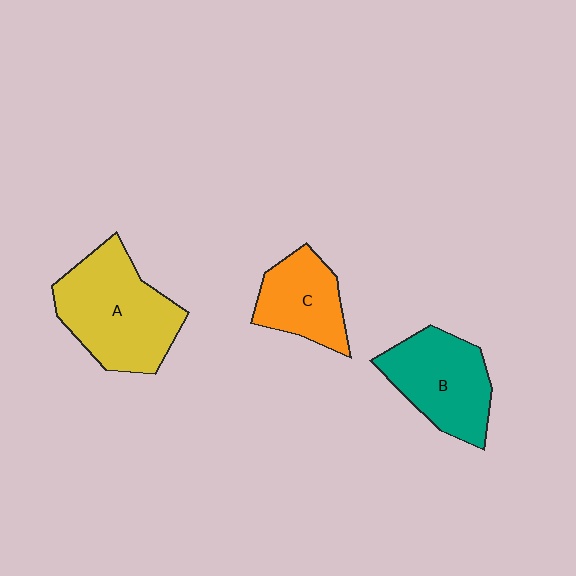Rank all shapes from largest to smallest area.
From largest to smallest: A (yellow), B (teal), C (orange).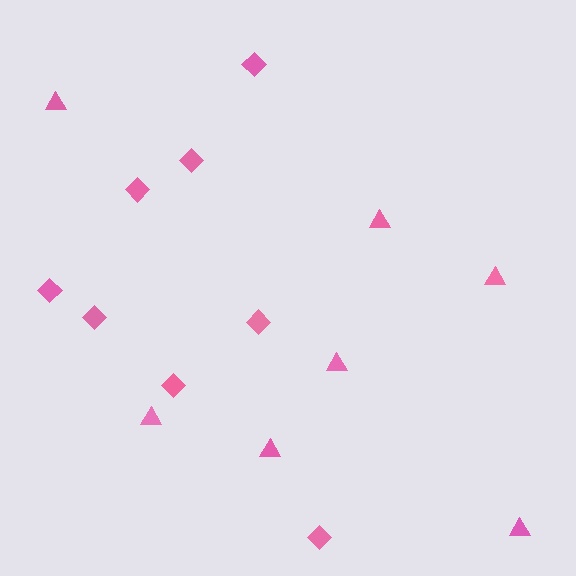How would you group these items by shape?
There are 2 groups: one group of triangles (7) and one group of diamonds (8).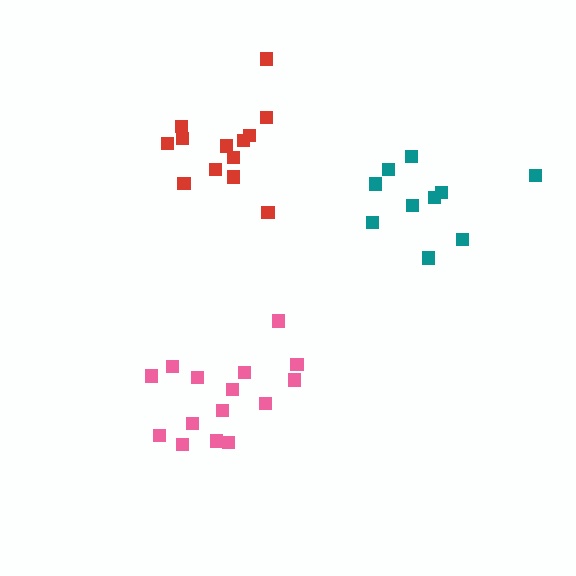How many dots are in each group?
Group 1: 15 dots, Group 2: 10 dots, Group 3: 13 dots (38 total).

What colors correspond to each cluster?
The clusters are colored: pink, teal, red.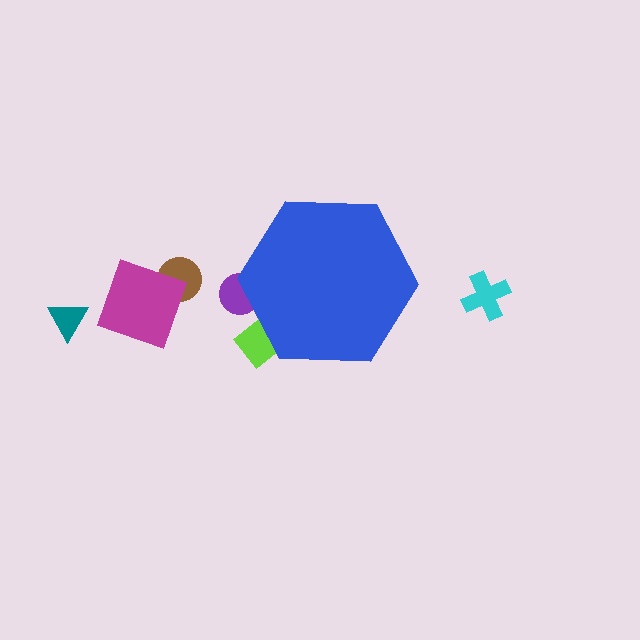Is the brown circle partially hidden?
No, the brown circle is fully visible.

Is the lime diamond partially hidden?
Yes, the lime diamond is partially hidden behind the blue hexagon.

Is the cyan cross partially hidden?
No, the cyan cross is fully visible.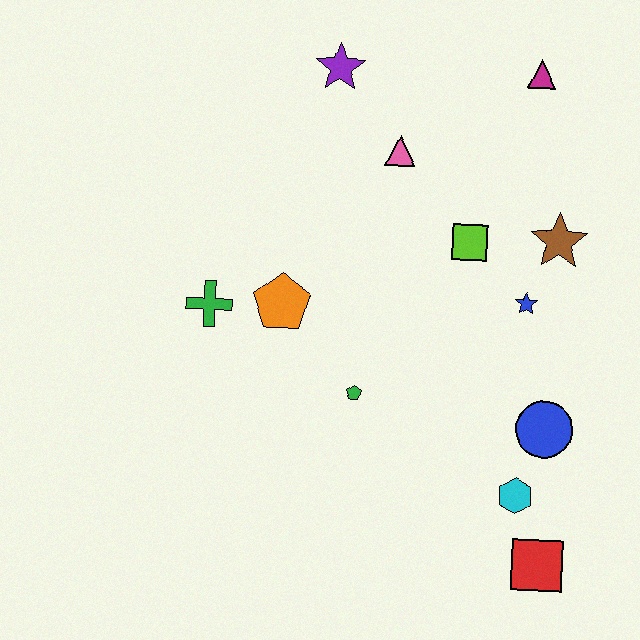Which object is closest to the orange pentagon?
The green cross is closest to the orange pentagon.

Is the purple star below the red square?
No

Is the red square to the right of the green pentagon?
Yes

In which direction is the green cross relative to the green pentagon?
The green cross is to the left of the green pentagon.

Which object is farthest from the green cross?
The red square is farthest from the green cross.